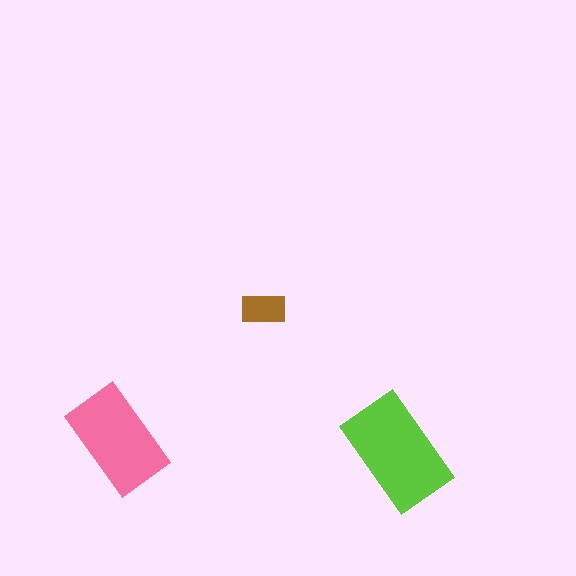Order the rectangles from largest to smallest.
the lime one, the pink one, the brown one.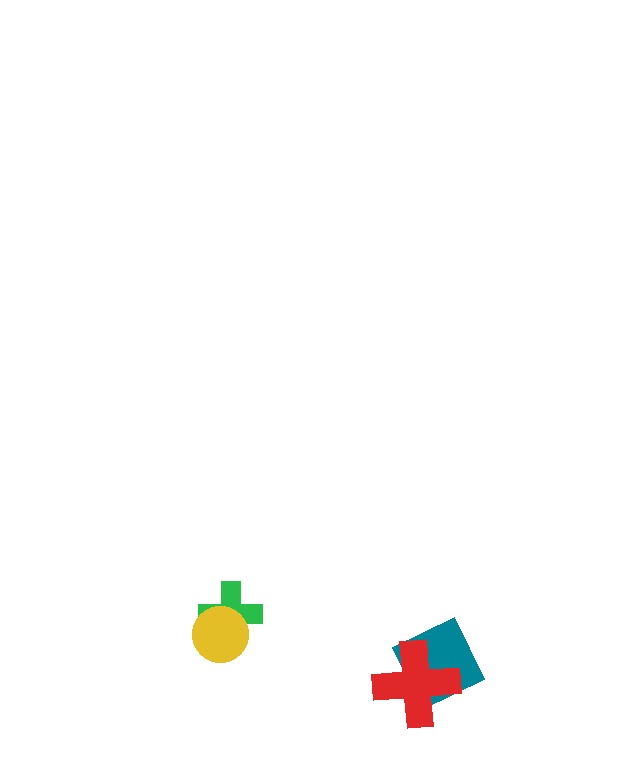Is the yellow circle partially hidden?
No, no other shape covers it.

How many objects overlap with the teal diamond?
1 object overlaps with the teal diamond.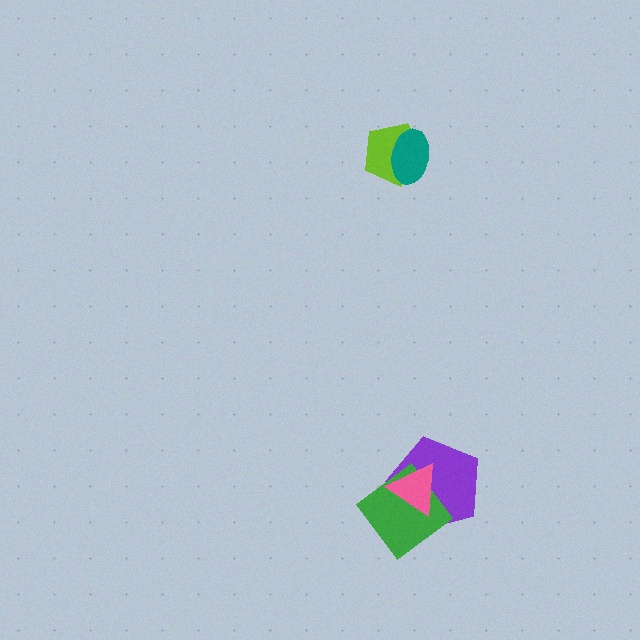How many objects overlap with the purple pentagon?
2 objects overlap with the purple pentagon.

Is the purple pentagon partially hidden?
Yes, it is partially covered by another shape.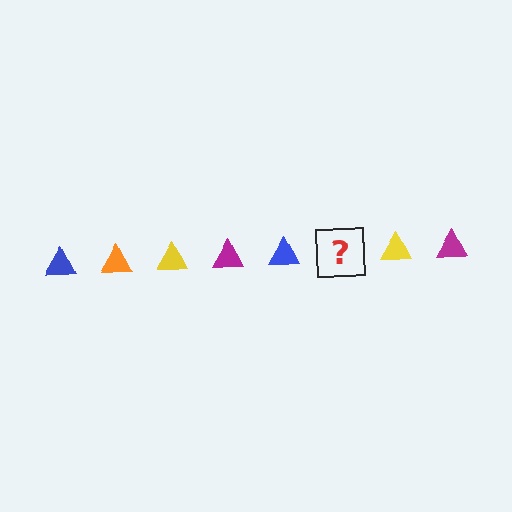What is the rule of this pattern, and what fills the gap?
The rule is that the pattern cycles through blue, orange, yellow, magenta triangles. The gap should be filled with an orange triangle.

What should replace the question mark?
The question mark should be replaced with an orange triangle.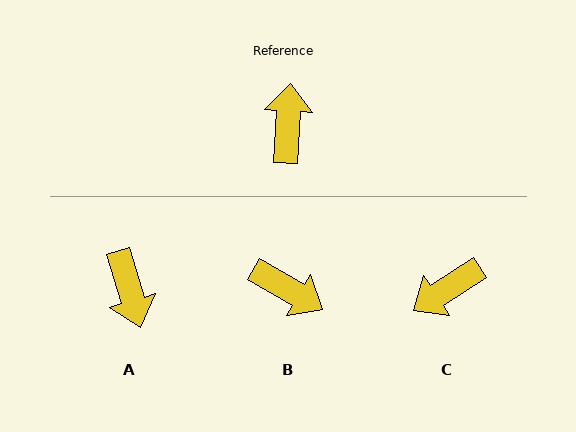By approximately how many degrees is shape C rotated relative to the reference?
Approximately 126 degrees counter-clockwise.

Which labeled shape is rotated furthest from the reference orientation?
A, about 160 degrees away.